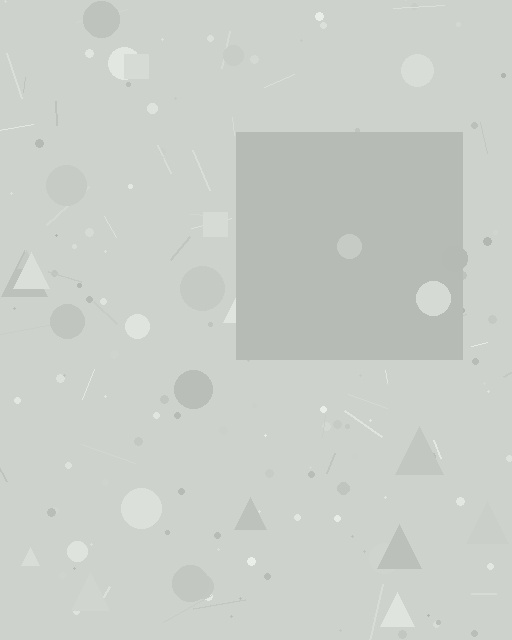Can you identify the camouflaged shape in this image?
The camouflaged shape is a square.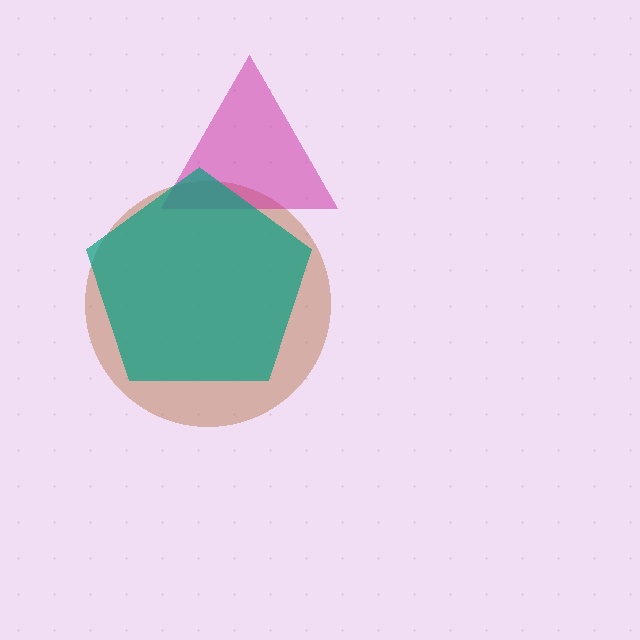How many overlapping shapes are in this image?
There are 3 overlapping shapes in the image.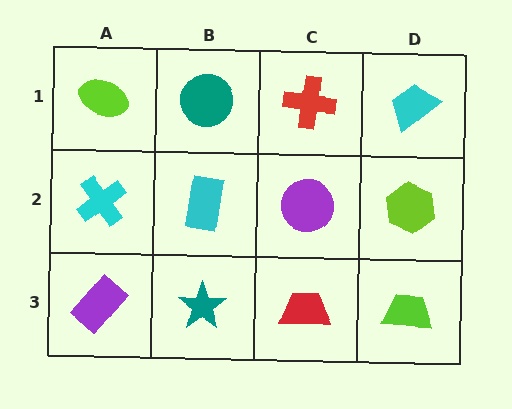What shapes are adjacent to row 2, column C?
A red cross (row 1, column C), a red trapezoid (row 3, column C), a cyan rectangle (row 2, column B), a lime hexagon (row 2, column D).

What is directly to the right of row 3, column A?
A teal star.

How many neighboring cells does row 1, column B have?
3.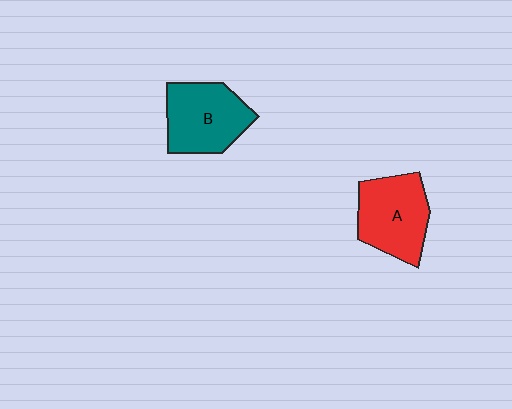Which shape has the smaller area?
Shape A (red).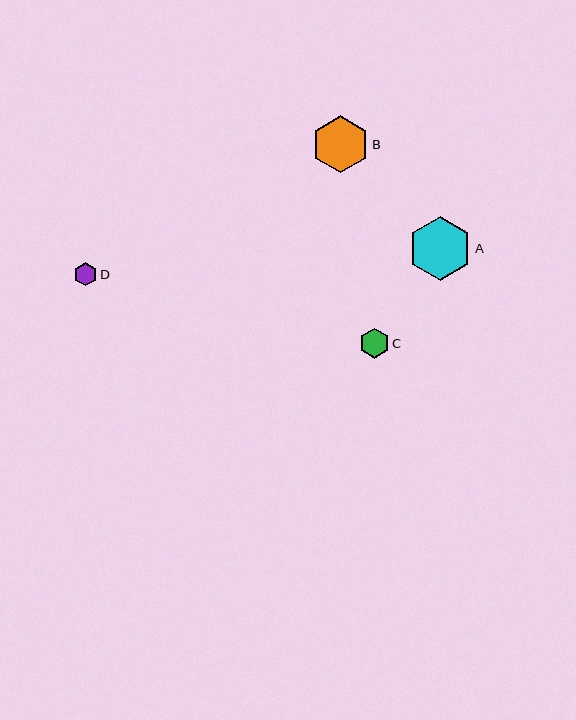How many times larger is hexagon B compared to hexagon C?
Hexagon B is approximately 1.9 times the size of hexagon C.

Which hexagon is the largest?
Hexagon A is the largest with a size of approximately 64 pixels.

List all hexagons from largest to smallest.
From largest to smallest: A, B, C, D.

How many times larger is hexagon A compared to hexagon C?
Hexagon A is approximately 2.1 times the size of hexagon C.